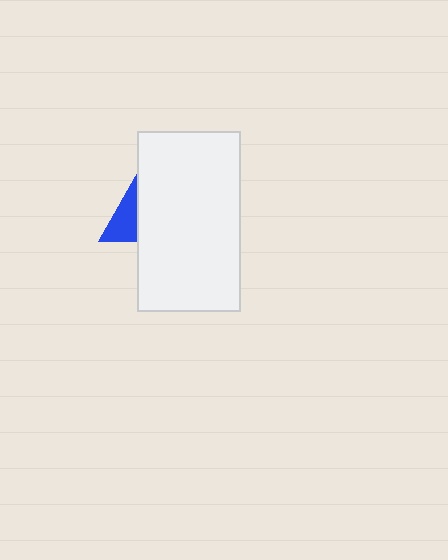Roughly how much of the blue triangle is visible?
A small part of it is visible (roughly 37%).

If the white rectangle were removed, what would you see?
You would see the complete blue triangle.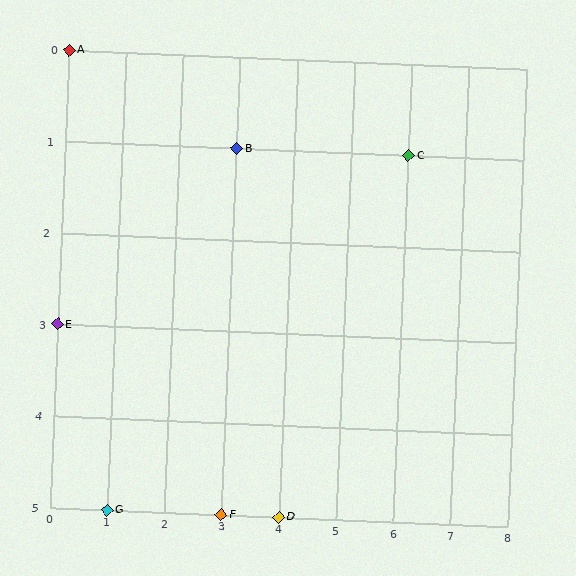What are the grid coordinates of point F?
Point F is at grid coordinates (3, 5).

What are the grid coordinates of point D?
Point D is at grid coordinates (4, 5).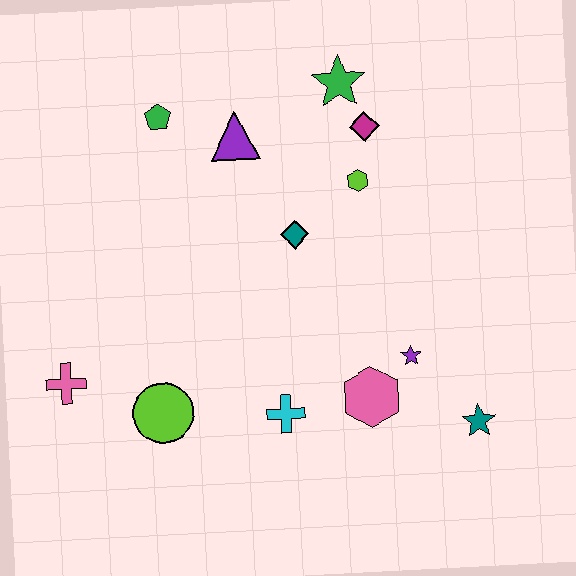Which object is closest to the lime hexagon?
The magenta diamond is closest to the lime hexagon.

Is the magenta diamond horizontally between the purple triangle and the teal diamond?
No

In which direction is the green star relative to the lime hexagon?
The green star is above the lime hexagon.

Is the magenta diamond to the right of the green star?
Yes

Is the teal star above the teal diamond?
No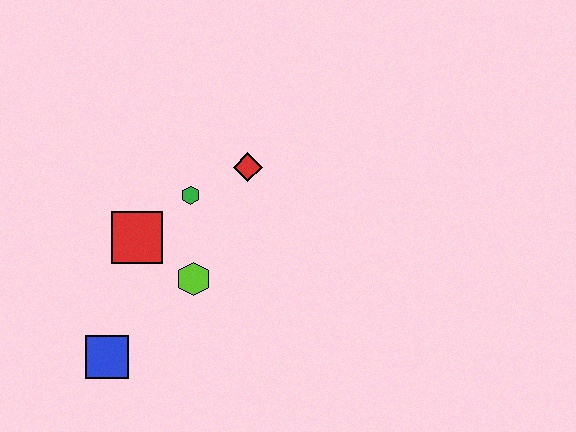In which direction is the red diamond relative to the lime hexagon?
The red diamond is above the lime hexagon.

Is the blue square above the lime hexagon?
No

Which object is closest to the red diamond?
The green hexagon is closest to the red diamond.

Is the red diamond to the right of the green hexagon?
Yes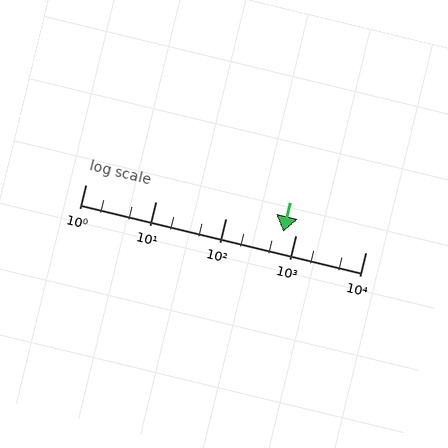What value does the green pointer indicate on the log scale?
The pointer indicates approximately 680.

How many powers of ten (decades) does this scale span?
The scale spans 4 decades, from 1 to 10000.